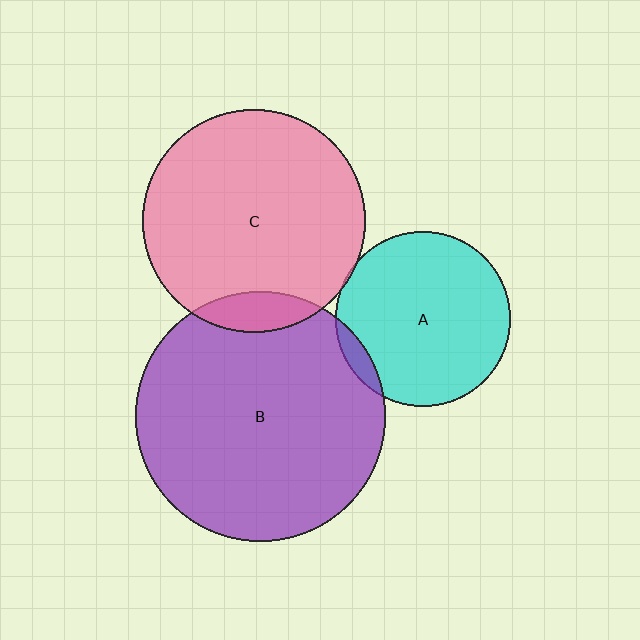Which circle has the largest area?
Circle B (purple).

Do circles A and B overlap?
Yes.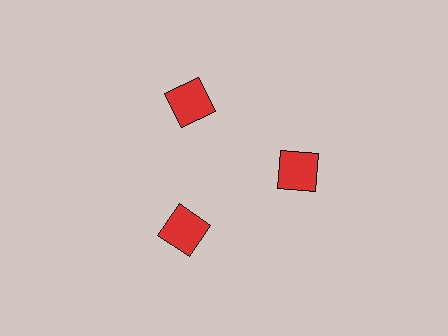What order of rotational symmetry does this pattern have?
This pattern has 3-fold rotational symmetry.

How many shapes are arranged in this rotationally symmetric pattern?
There are 3 shapes, arranged in 3 groups of 1.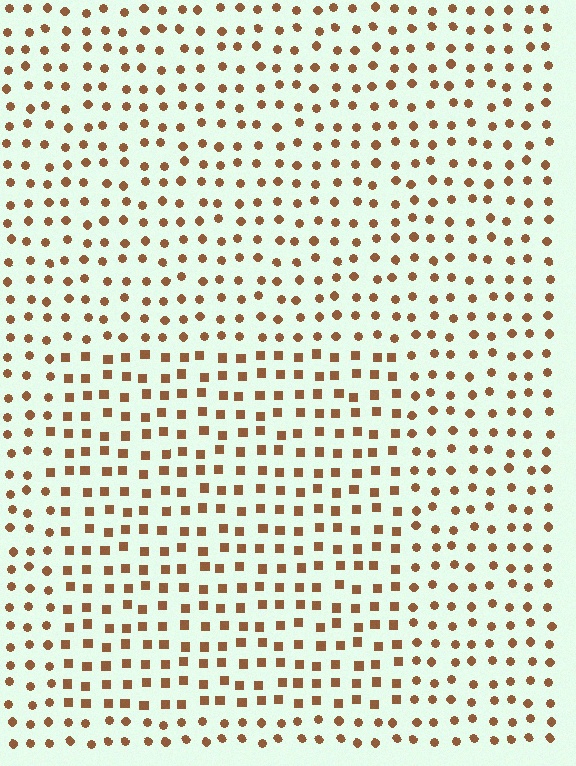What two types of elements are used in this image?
The image uses squares inside the rectangle region and circles outside it.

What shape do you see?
I see a rectangle.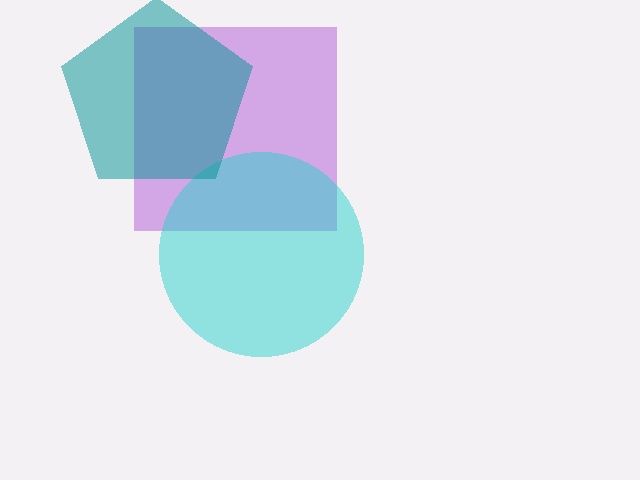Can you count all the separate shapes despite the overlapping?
Yes, there are 3 separate shapes.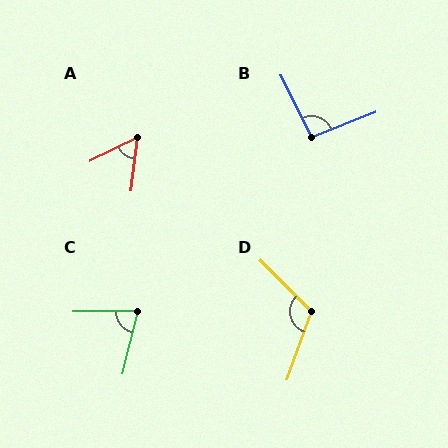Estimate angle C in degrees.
Approximately 75 degrees.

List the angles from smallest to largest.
A (57°), C (75°), B (94°), D (116°).